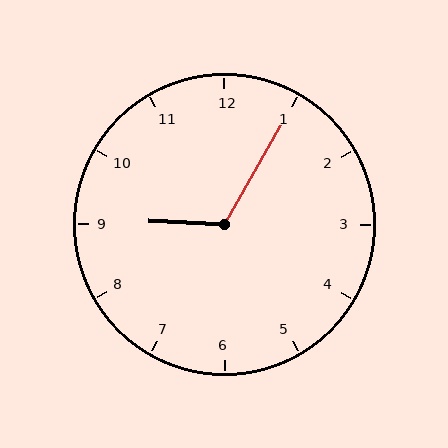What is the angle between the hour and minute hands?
Approximately 118 degrees.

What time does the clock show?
9:05.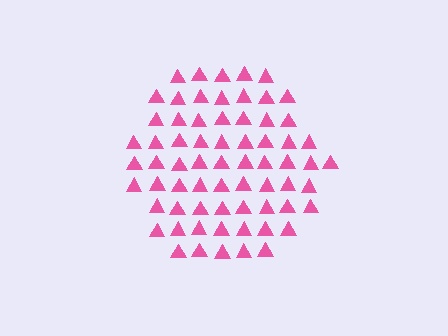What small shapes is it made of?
It is made of small triangles.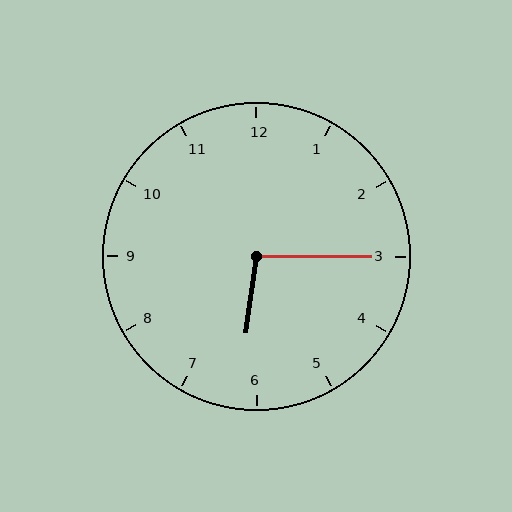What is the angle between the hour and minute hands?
Approximately 98 degrees.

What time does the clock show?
6:15.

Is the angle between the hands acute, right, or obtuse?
It is obtuse.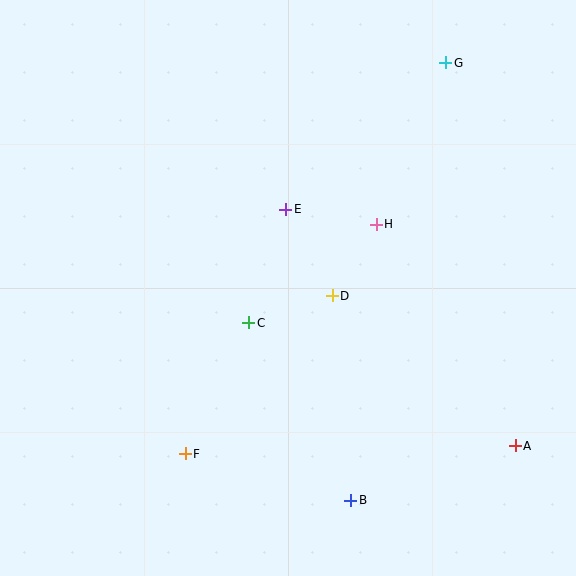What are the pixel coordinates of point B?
Point B is at (351, 500).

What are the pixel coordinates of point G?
Point G is at (446, 63).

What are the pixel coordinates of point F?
Point F is at (185, 454).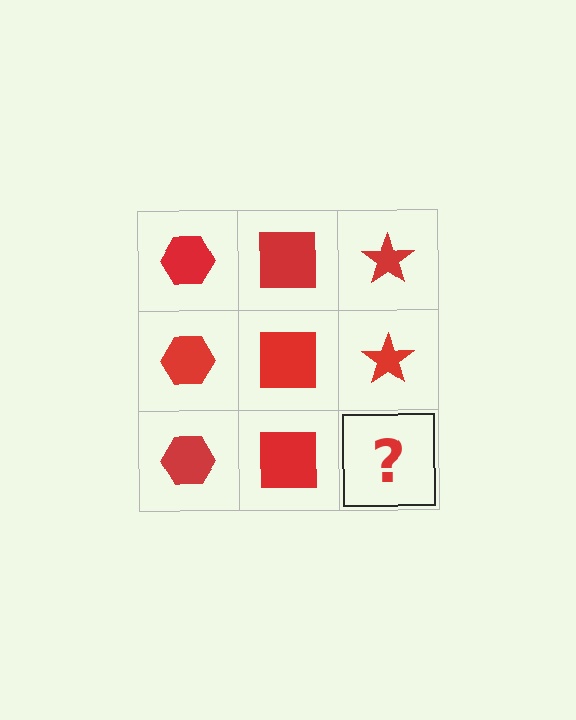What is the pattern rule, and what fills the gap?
The rule is that each column has a consistent shape. The gap should be filled with a red star.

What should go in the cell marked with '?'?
The missing cell should contain a red star.